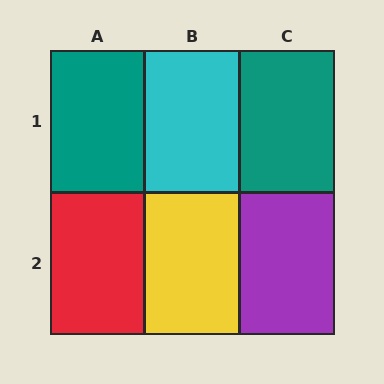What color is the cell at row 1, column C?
Teal.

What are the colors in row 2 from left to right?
Red, yellow, purple.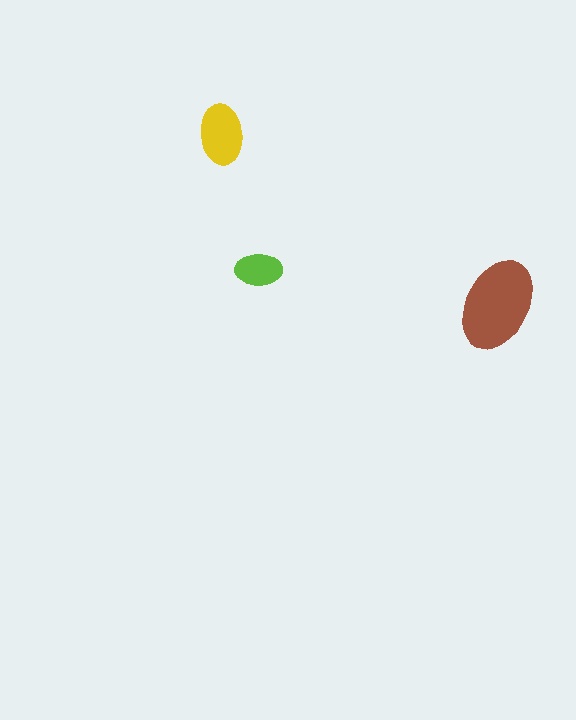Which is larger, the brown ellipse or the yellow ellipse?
The brown one.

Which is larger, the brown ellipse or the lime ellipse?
The brown one.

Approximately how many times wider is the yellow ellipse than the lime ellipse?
About 1.5 times wider.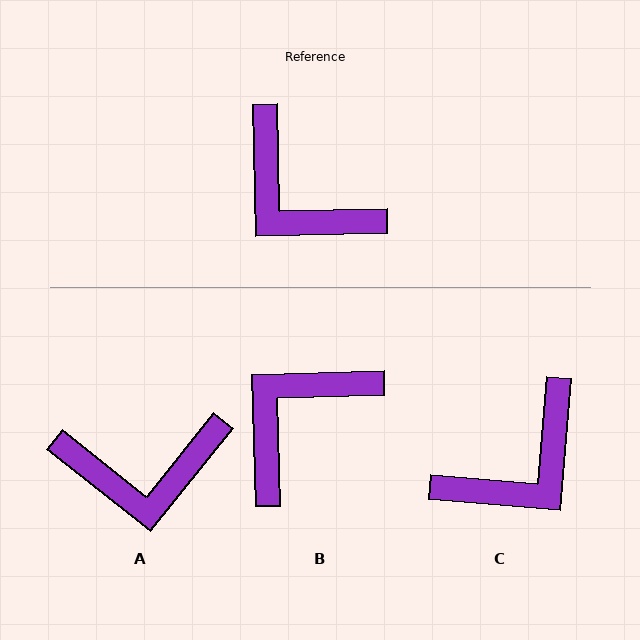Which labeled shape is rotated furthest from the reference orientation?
B, about 90 degrees away.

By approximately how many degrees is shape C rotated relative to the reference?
Approximately 84 degrees counter-clockwise.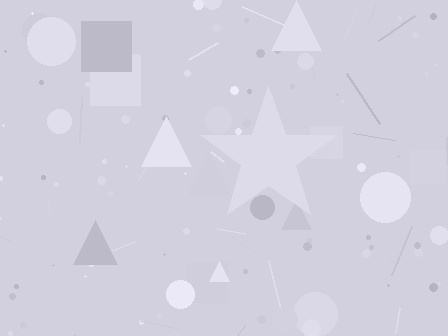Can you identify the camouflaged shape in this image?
The camouflaged shape is a star.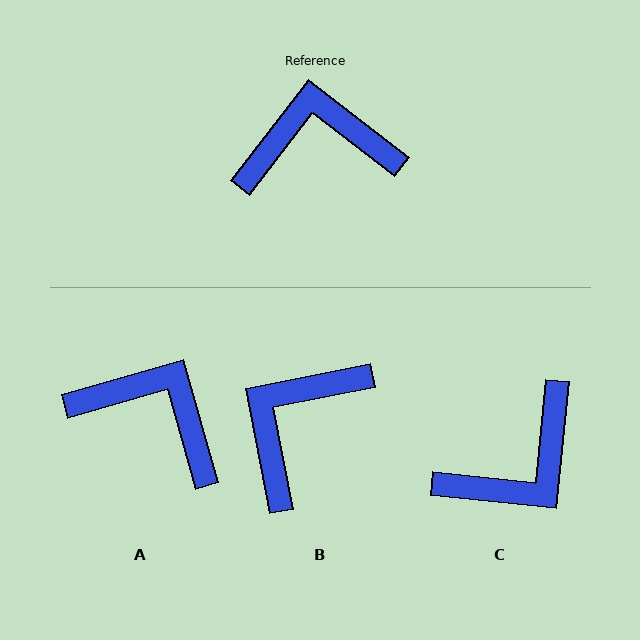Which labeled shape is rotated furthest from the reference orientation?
C, about 148 degrees away.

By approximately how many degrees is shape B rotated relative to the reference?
Approximately 49 degrees counter-clockwise.